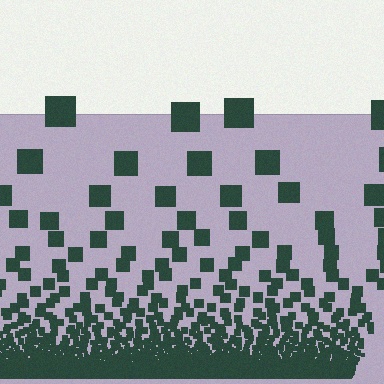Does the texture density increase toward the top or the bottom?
Density increases toward the bottom.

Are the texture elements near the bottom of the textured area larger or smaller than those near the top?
Smaller. The gradient is inverted — elements near the bottom are smaller and denser.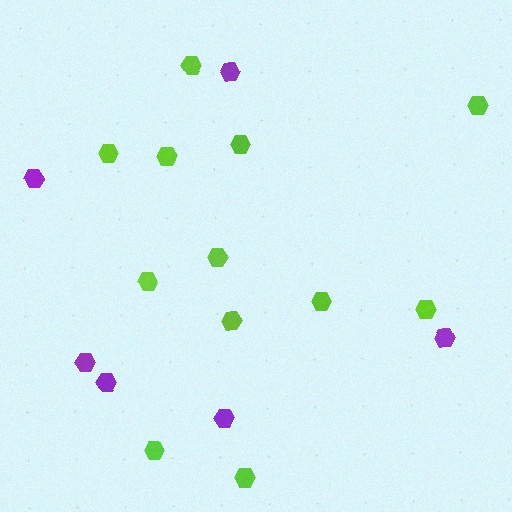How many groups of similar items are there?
There are 2 groups: one group of lime hexagons (12) and one group of purple hexagons (6).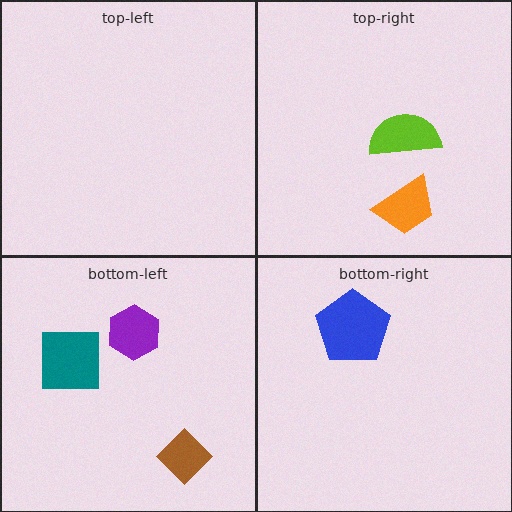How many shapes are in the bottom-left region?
3.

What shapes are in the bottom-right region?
The blue pentagon.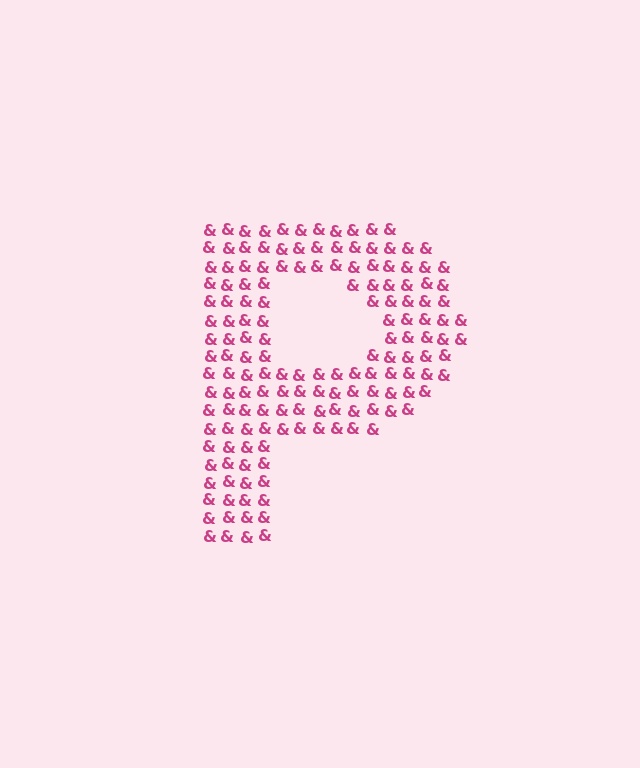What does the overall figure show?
The overall figure shows the letter P.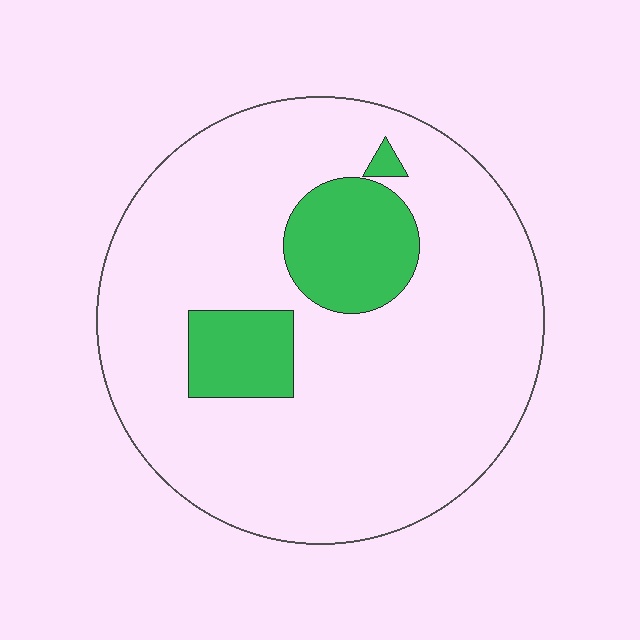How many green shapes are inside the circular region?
3.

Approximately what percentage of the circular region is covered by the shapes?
Approximately 15%.